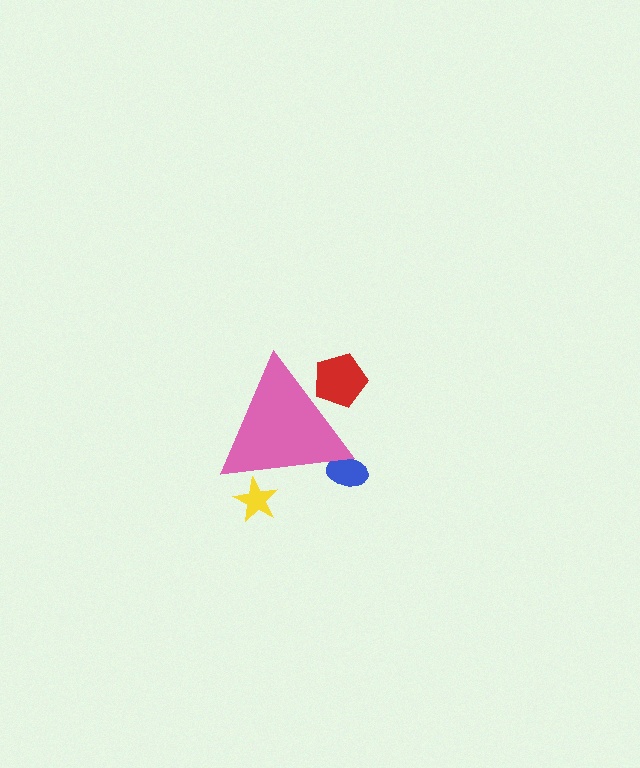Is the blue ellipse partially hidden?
Yes, the blue ellipse is partially hidden behind the pink triangle.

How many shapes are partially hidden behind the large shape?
3 shapes are partially hidden.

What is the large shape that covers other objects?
A pink triangle.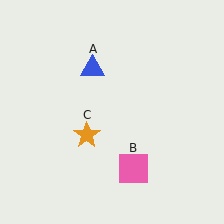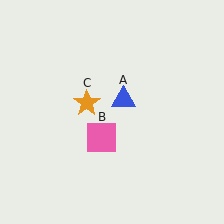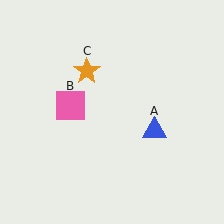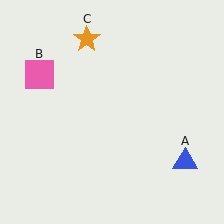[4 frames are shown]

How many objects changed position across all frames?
3 objects changed position: blue triangle (object A), pink square (object B), orange star (object C).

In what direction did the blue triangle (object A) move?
The blue triangle (object A) moved down and to the right.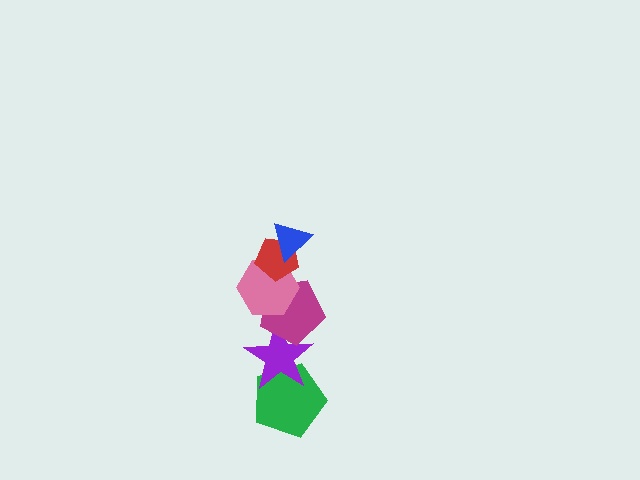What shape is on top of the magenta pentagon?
The pink hexagon is on top of the magenta pentagon.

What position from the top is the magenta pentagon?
The magenta pentagon is 4th from the top.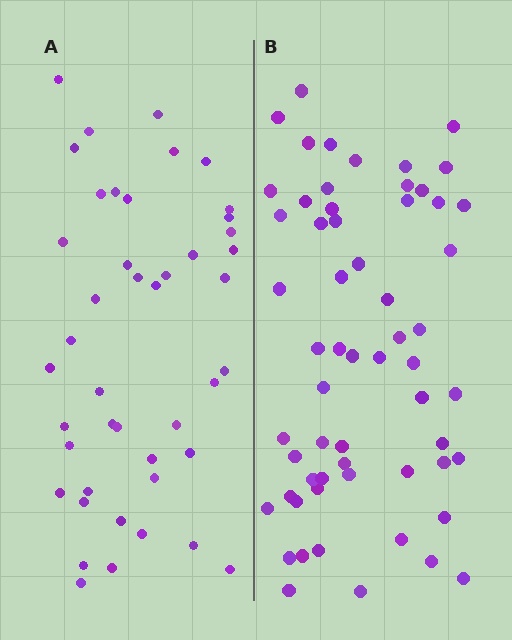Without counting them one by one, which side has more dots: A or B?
Region B (the right region) has more dots.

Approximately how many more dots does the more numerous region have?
Region B has approximately 15 more dots than region A.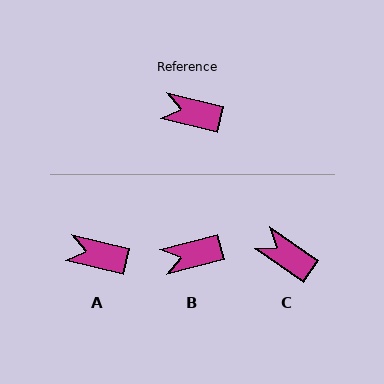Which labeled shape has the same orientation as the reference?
A.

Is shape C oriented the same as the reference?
No, it is off by about 21 degrees.